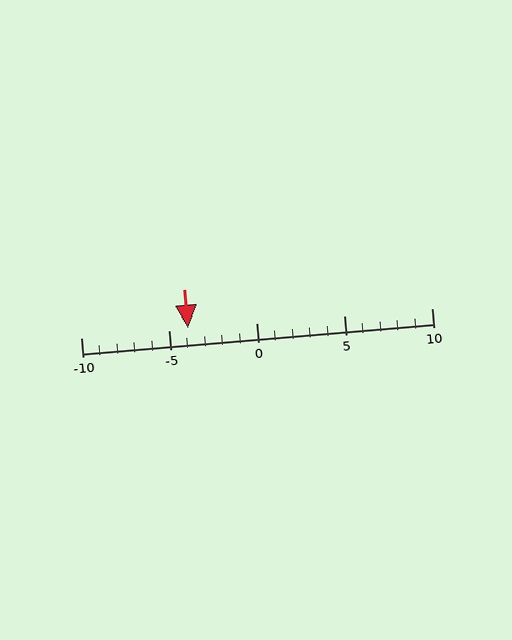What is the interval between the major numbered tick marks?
The major tick marks are spaced 5 units apart.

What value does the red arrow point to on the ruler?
The red arrow points to approximately -4.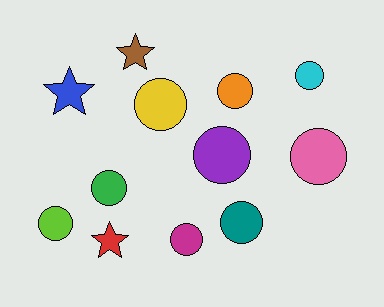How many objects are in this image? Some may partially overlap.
There are 12 objects.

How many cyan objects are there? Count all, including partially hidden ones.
There is 1 cyan object.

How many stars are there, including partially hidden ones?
There are 3 stars.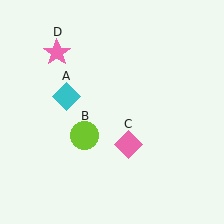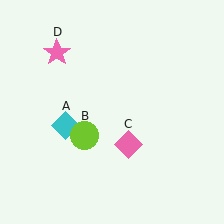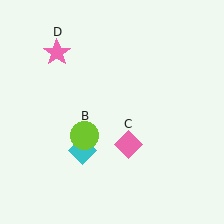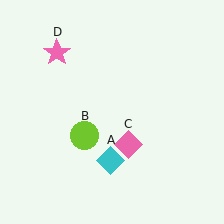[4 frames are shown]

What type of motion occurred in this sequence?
The cyan diamond (object A) rotated counterclockwise around the center of the scene.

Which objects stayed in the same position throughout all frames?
Lime circle (object B) and pink diamond (object C) and pink star (object D) remained stationary.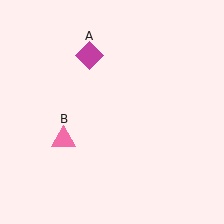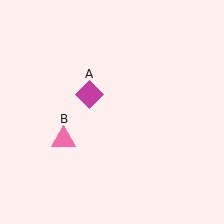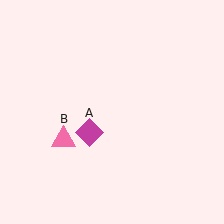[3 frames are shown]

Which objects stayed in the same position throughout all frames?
Pink triangle (object B) remained stationary.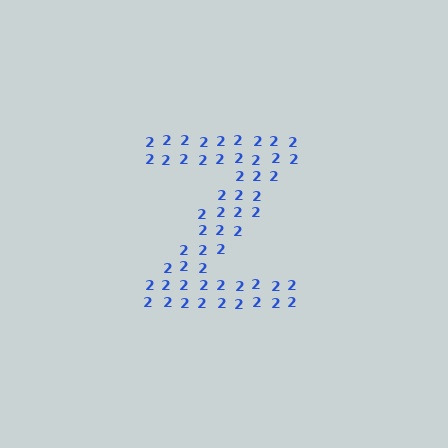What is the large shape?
The large shape is the letter Z.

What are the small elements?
The small elements are digit 2's.